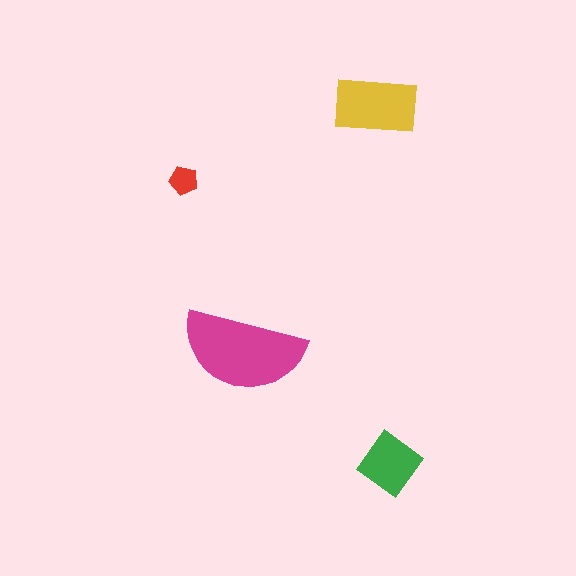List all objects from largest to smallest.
The magenta semicircle, the yellow rectangle, the green diamond, the red pentagon.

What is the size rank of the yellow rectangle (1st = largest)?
2nd.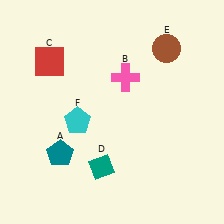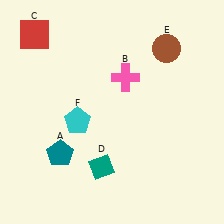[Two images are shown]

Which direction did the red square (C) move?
The red square (C) moved up.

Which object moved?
The red square (C) moved up.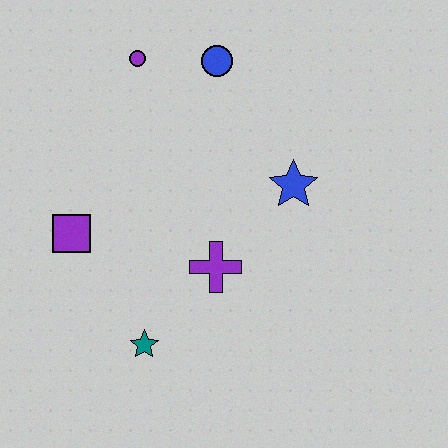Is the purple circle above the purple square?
Yes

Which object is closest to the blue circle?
The purple circle is closest to the blue circle.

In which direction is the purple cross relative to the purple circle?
The purple cross is below the purple circle.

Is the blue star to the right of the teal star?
Yes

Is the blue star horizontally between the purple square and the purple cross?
No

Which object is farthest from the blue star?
The purple square is farthest from the blue star.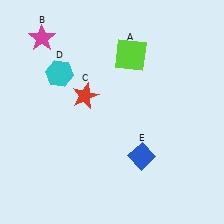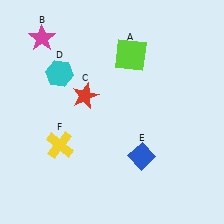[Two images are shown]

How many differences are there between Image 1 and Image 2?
There is 1 difference between the two images.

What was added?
A yellow cross (F) was added in Image 2.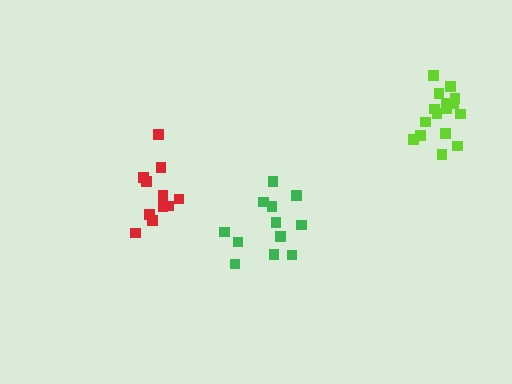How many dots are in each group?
Group 1: 11 dots, Group 2: 12 dots, Group 3: 16 dots (39 total).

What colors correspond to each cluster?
The clusters are colored: red, green, lime.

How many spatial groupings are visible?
There are 3 spatial groupings.